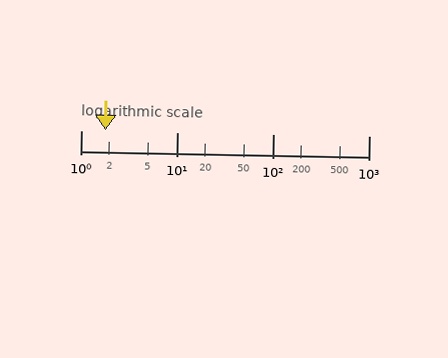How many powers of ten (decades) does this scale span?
The scale spans 3 decades, from 1 to 1000.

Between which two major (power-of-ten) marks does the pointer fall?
The pointer is between 1 and 10.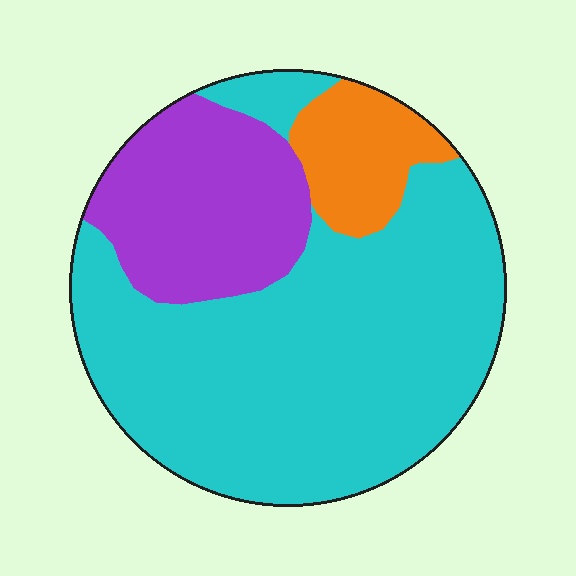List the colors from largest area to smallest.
From largest to smallest: cyan, purple, orange.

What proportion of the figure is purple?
Purple takes up less than a quarter of the figure.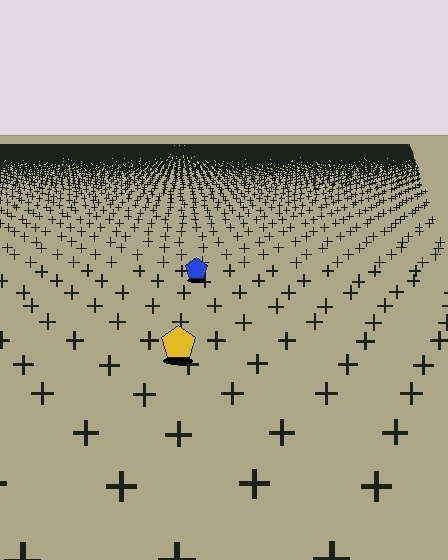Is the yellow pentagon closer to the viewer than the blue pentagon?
Yes. The yellow pentagon is closer — you can tell from the texture gradient: the ground texture is coarser near it.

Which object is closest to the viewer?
The yellow pentagon is closest. The texture marks near it are larger and more spread out.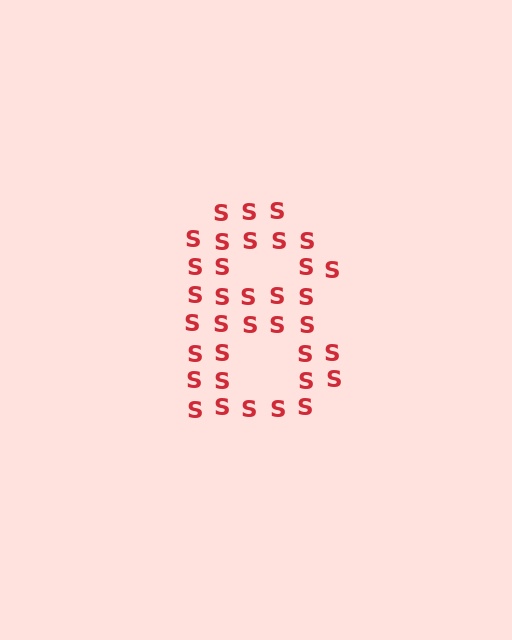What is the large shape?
The large shape is the digit 8.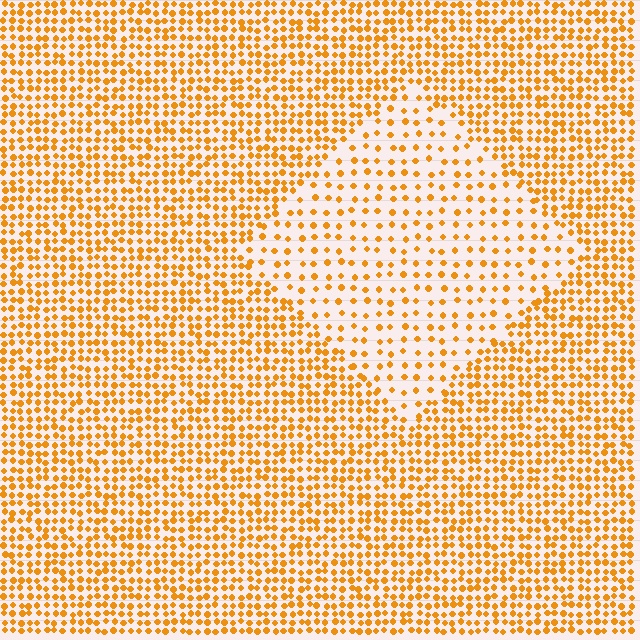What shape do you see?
I see a diamond.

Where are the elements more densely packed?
The elements are more densely packed outside the diamond boundary.